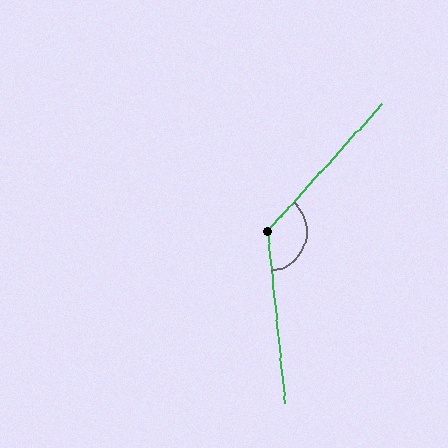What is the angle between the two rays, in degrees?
Approximately 132 degrees.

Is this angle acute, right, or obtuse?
It is obtuse.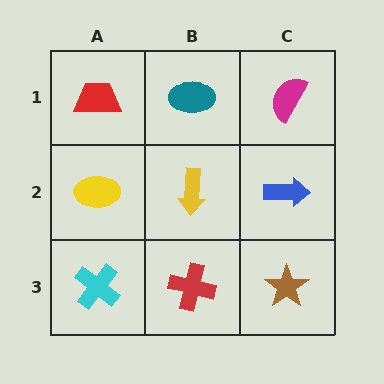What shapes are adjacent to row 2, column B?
A teal ellipse (row 1, column B), a red cross (row 3, column B), a yellow ellipse (row 2, column A), a blue arrow (row 2, column C).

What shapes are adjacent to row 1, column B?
A yellow arrow (row 2, column B), a red trapezoid (row 1, column A), a magenta semicircle (row 1, column C).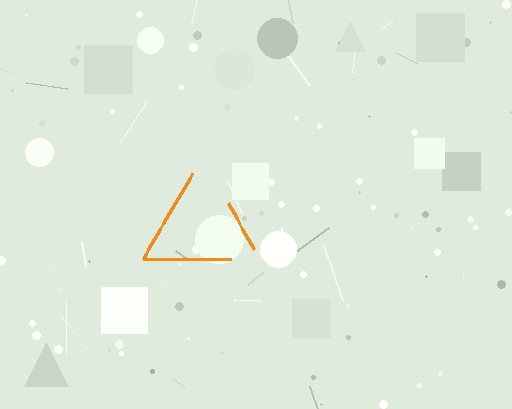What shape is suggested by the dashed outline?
The dashed outline suggests a triangle.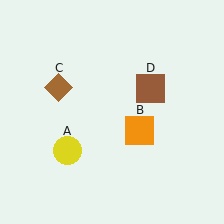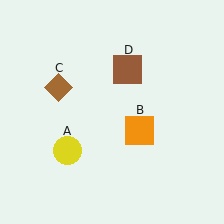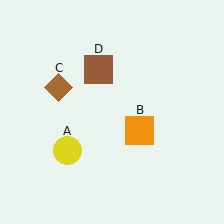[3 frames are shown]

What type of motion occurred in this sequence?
The brown square (object D) rotated counterclockwise around the center of the scene.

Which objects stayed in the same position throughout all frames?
Yellow circle (object A) and orange square (object B) and brown diamond (object C) remained stationary.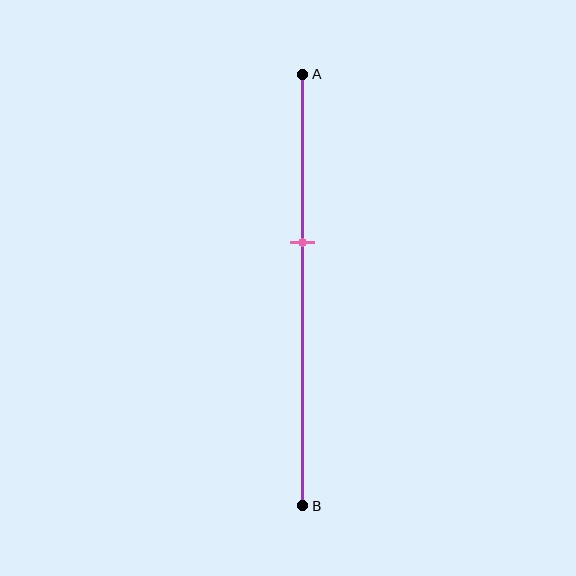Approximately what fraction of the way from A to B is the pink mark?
The pink mark is approximately 40% of the way from A to B.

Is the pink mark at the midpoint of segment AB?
No, the mark is at about 40% from A, not at the 50% midpoint.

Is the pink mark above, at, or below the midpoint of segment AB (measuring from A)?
The pink mark is above the midpoint of segment AB.